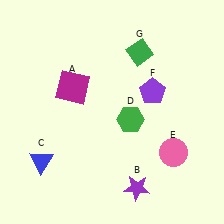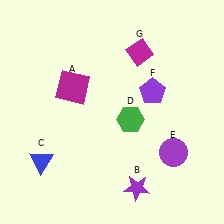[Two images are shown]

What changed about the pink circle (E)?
In Image 1, E is pink. In Image 2, it changed to purple.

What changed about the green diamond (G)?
In Image 1, G is green. In Image 2, it changed to magenta.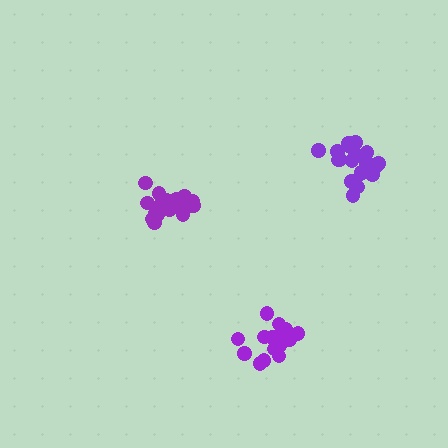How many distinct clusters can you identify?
There are 3 distinct clusters.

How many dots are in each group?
Group 1: 19 dots, Group 2: 15 dots, Group 3: 20 dots (54 total).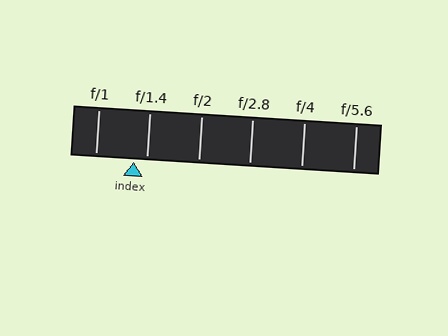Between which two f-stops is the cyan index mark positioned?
The index mark is between f/1 and f/1.4.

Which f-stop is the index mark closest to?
The index mark is closest to f/1.4.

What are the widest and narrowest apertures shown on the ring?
The widest aperture shown is f/1 and the narrowest is f/5.6.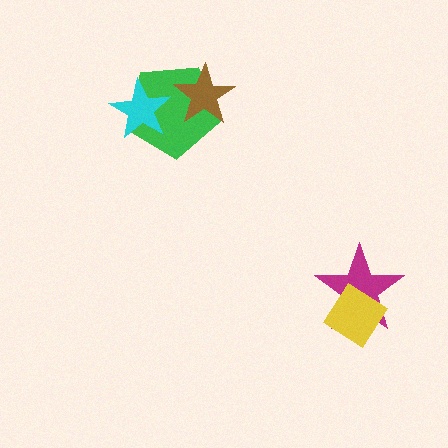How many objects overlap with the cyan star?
1 object overlaps with the cyan star.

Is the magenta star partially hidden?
Yes, it is partially covered by another shape.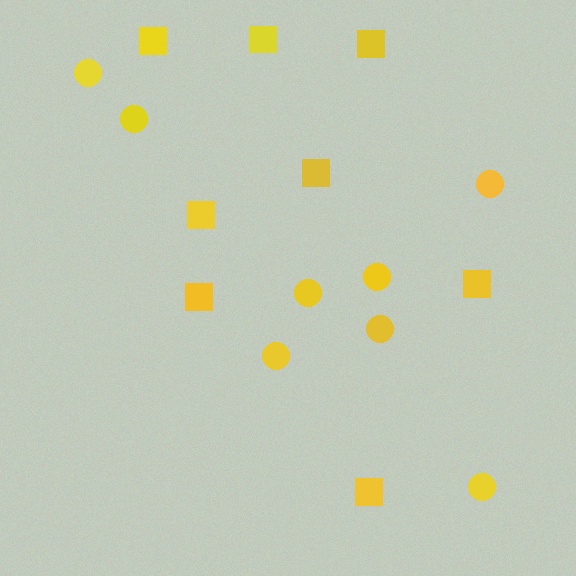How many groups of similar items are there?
There are 2 groups: one group of circles (8) and one group of squares (8).